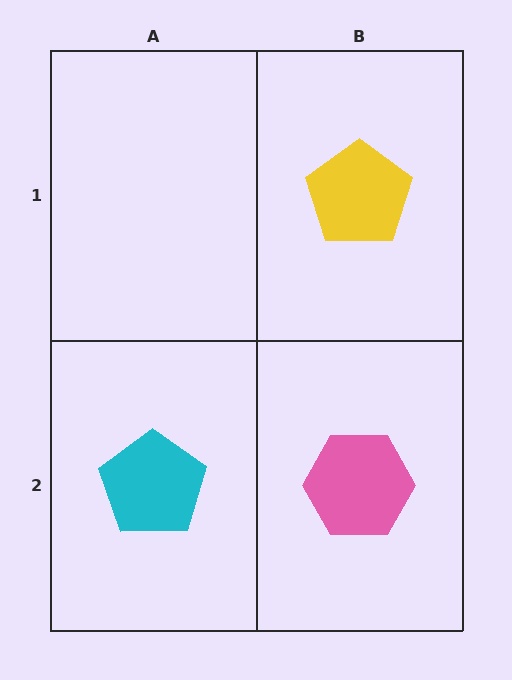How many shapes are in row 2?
2 shapes.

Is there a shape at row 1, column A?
No, that cell is empty.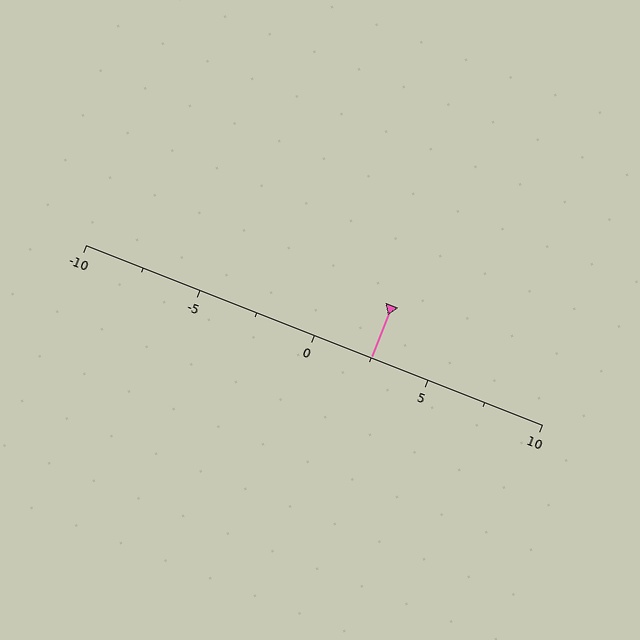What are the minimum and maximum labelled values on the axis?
The axis runs from -10 to 10.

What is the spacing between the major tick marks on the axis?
The major ticks are spaced 5 apart.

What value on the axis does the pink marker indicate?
The marker indicates approximately 2.5.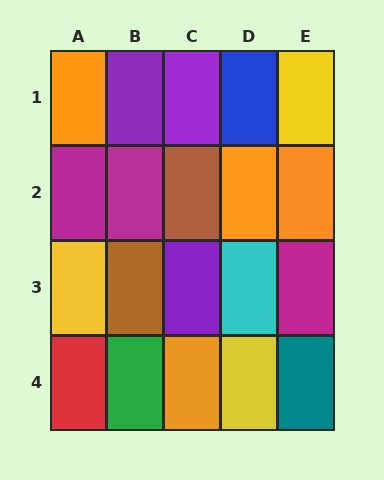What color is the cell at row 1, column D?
Blue.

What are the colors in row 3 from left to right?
Yellow, brown, purple, cyan, magenta.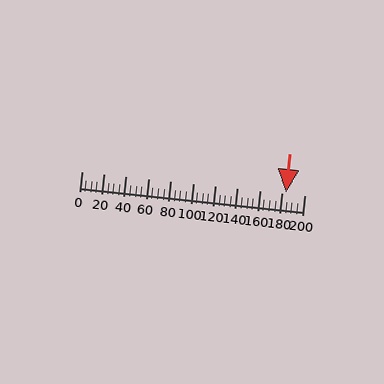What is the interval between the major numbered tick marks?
The major tick marks are spaced 20 units apart.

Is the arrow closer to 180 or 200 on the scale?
The arrow is closer to 180.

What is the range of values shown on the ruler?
The ruler shows values from 0 to 200.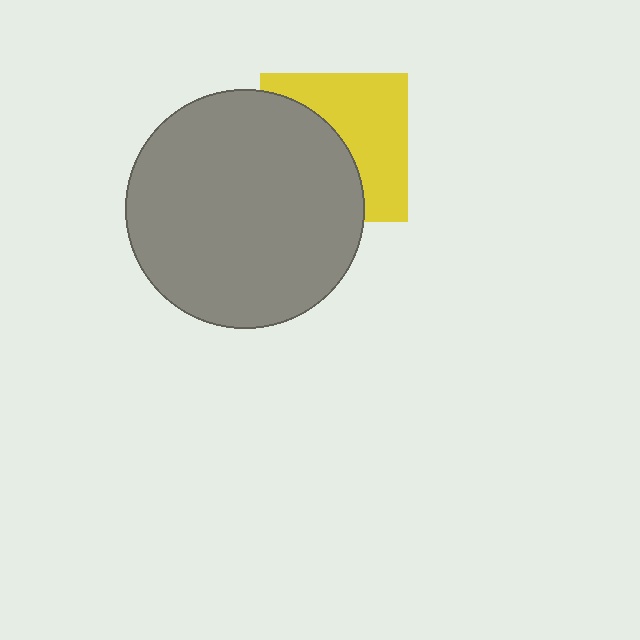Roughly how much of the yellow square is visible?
About half of it is visible (roughly 50%).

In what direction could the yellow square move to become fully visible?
The yellow square could move right. That would shift it out from behind the gray circle entirely.